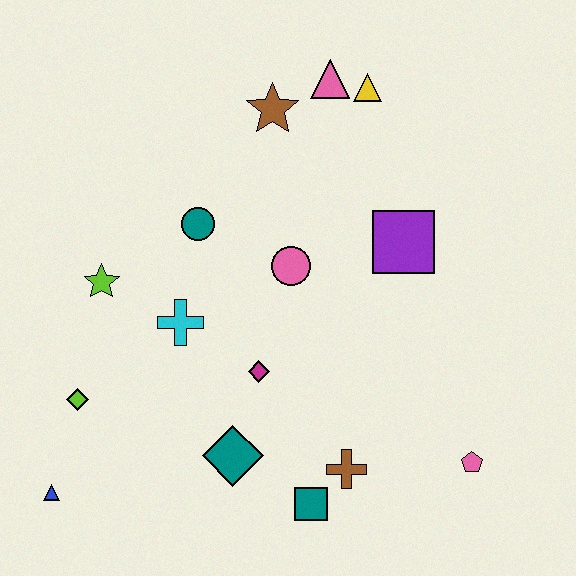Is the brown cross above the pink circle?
No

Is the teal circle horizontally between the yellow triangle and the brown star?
No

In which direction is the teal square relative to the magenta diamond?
The teal square is below the magenta diamond.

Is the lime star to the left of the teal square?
Yes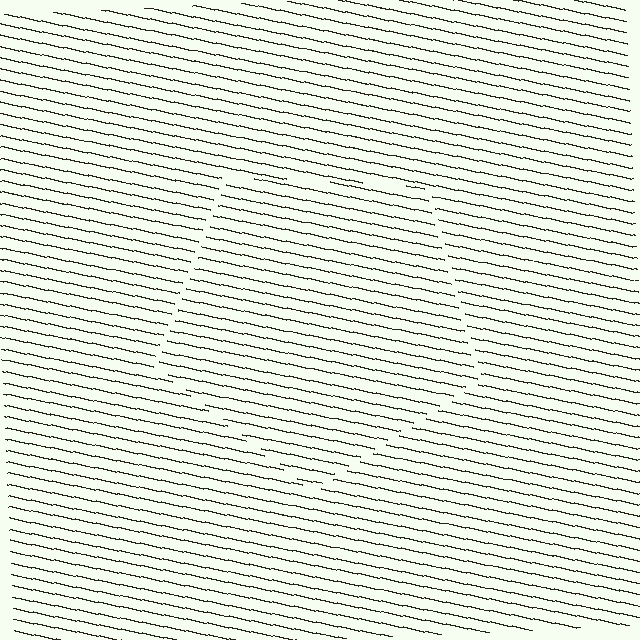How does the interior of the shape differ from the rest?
The interior of the shape contains the same grating, shifted by half a period — the contour is defined by the phase discontinuity where line-ends from the inner and outer gratings abut.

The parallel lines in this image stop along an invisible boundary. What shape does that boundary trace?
An illusory pentagon. The interior of the shape contains the same grating, shifted by half a period — the contour is defined by the phase discontinuity where line-ends from the inner and outer gratings abut.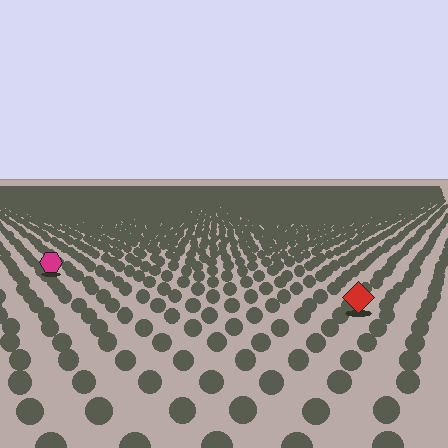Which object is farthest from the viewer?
The magenta hexagon is farthest from the viewer. It appears smaller and the ground texture around it is denser.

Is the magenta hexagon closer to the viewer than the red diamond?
No. The red diamond is closer — you can tell from the texture gradient: the ground texture is coarser near it.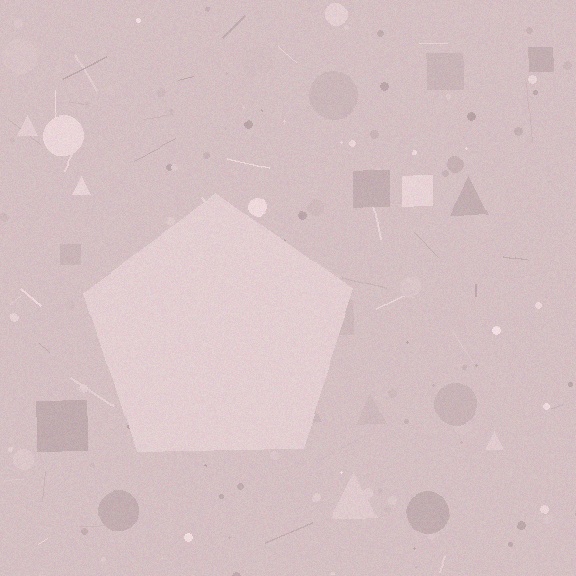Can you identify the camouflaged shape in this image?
The camouflaged shape is a pentagon.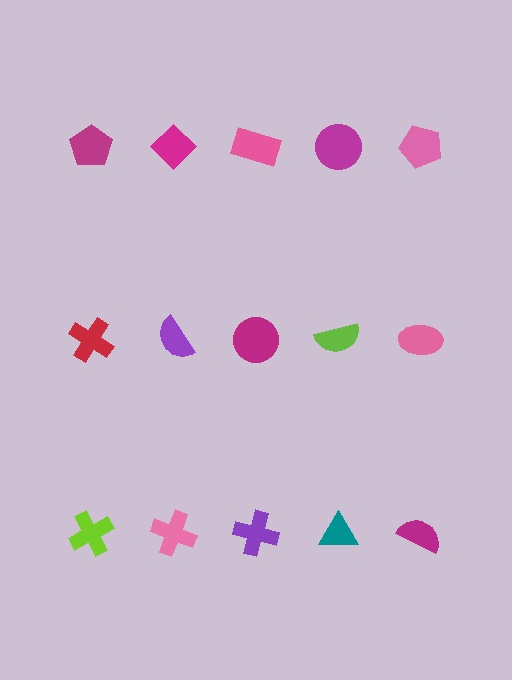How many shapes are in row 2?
5 shapes.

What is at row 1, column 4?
A magenta circle.